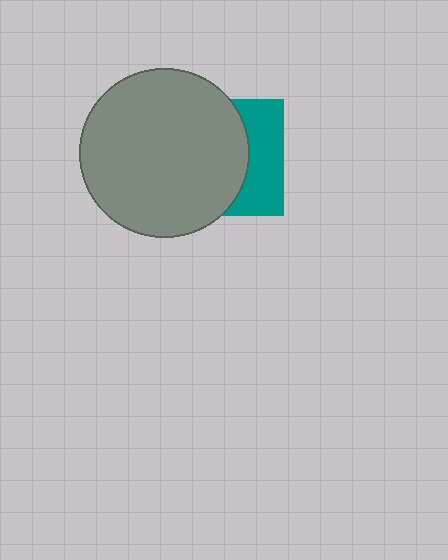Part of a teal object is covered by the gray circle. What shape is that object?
It is a square.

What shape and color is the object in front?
The object in front is a gray circle.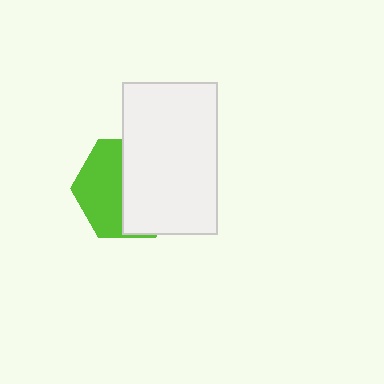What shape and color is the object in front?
The object in front is a white rectangle.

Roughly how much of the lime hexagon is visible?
A small part of it is visible (roughly 44%).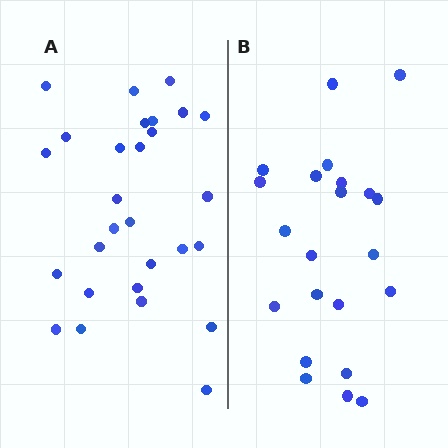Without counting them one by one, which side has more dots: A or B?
Region A (the left region) has more dots.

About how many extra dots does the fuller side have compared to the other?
Region A has about 6 more dots than region B.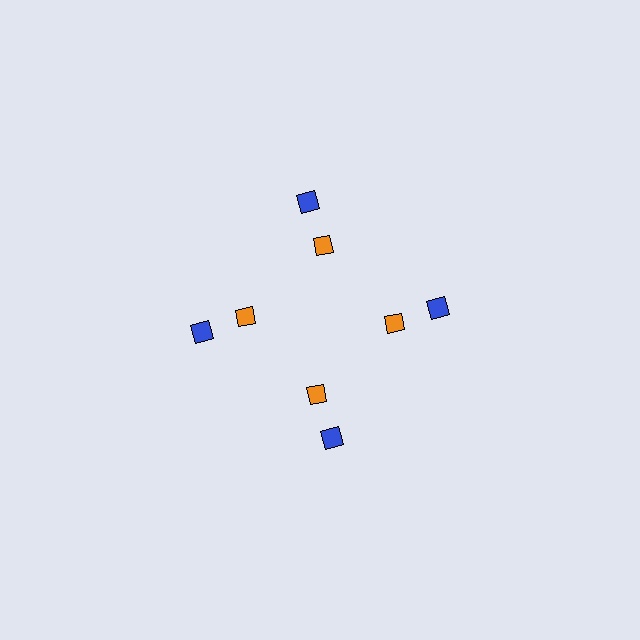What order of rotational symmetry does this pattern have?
This pattern has 4-fold rotational symmetry.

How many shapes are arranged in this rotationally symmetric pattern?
There are 8 shapes, arranged in 4 groups of 2.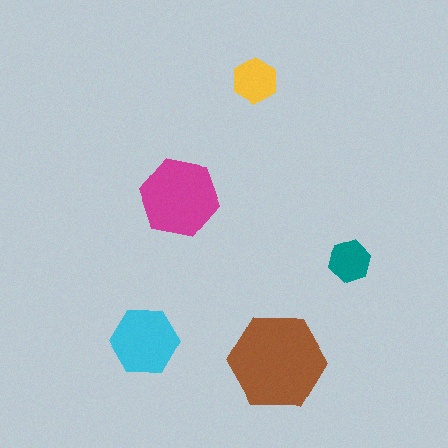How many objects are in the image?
There are 5 objects in the image.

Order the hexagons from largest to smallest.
the brown one, the magenta one, the cyan one, the yellow one, the teal one.